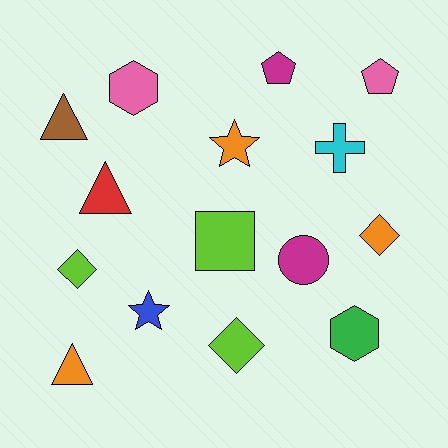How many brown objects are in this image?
There is 1 brown object.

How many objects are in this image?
There are 15 objects.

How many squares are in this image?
There is 1 square.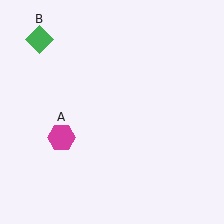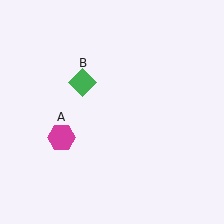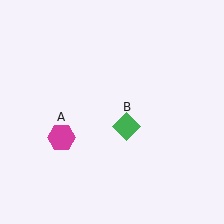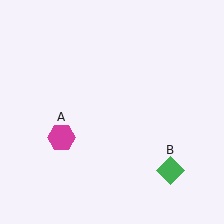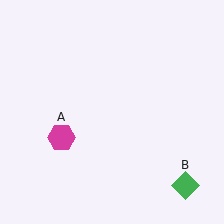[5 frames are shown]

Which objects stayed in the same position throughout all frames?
Magenta hexagon (object A) remained stationary.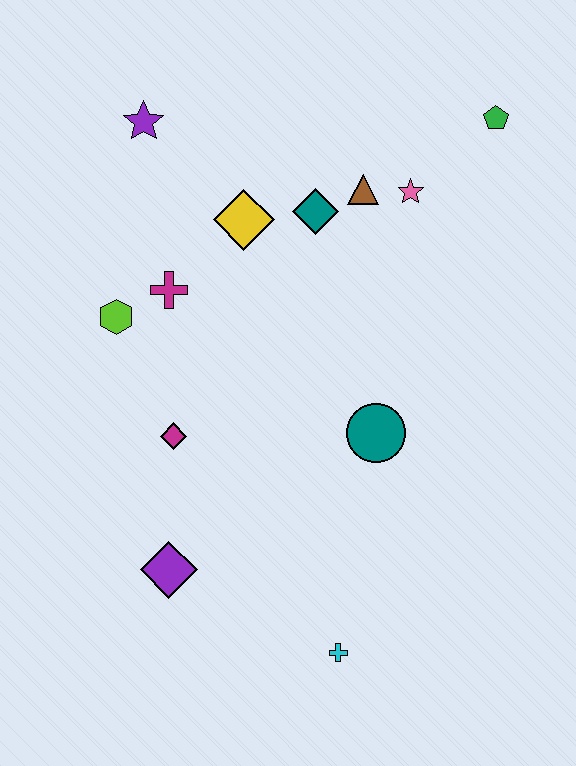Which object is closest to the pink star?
The brown triangle is closest to the pink star.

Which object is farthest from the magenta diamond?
The green pentagon is farthest from the magenta diamond.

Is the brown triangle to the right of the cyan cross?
Yes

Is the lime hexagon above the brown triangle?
No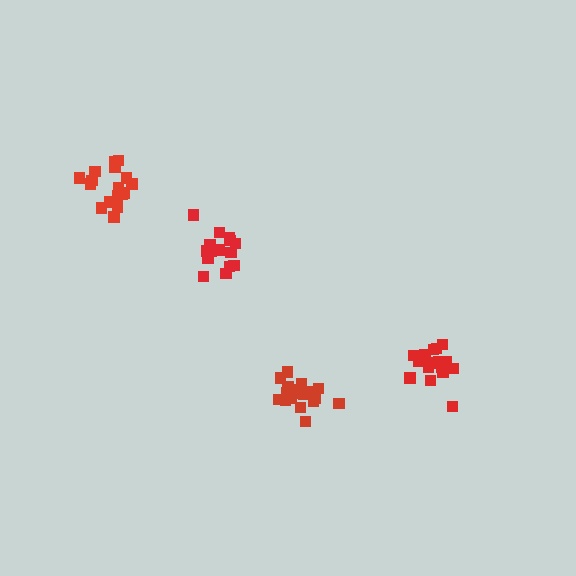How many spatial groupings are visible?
There are 4 spatial groupings.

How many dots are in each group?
Group 1: 19 dots, Group 2: 15 dots, Group 3: 17 dots, Group 4: 19 dots (70 total).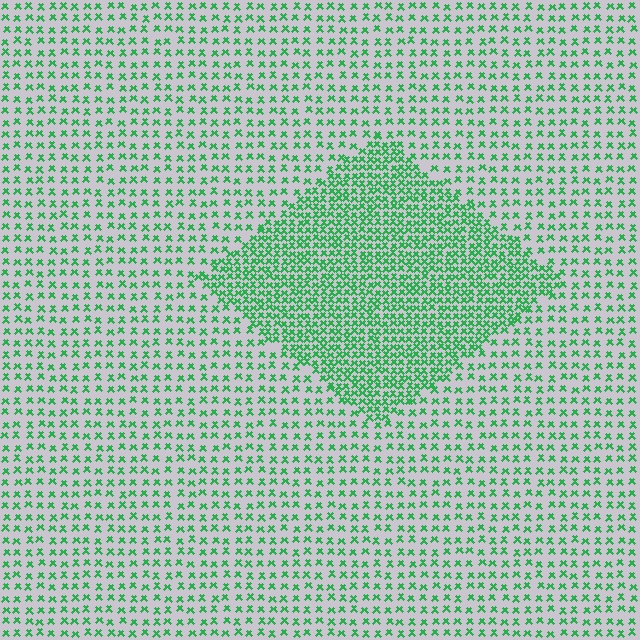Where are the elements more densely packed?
The elements are more densely packed inside the diamond boundary.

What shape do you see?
I see a diamond.